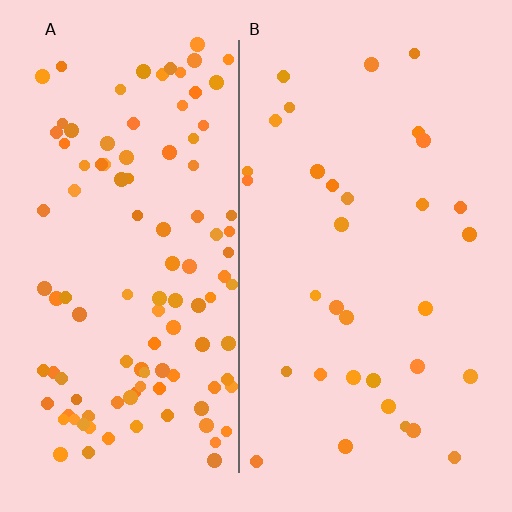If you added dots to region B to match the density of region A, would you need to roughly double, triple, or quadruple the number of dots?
Approximately triple.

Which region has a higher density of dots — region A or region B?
A (the left).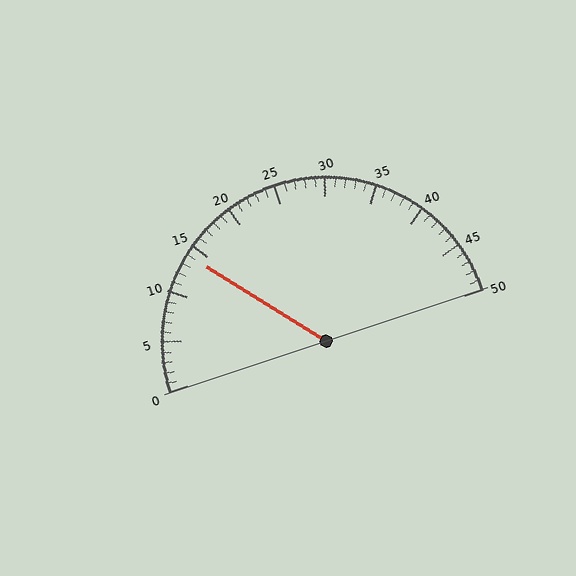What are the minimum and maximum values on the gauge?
The gauge ranges from 0 to 50.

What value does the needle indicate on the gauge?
The needle indicates approximately 14.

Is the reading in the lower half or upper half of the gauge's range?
The reading is in the lower half of the range (0 to 50).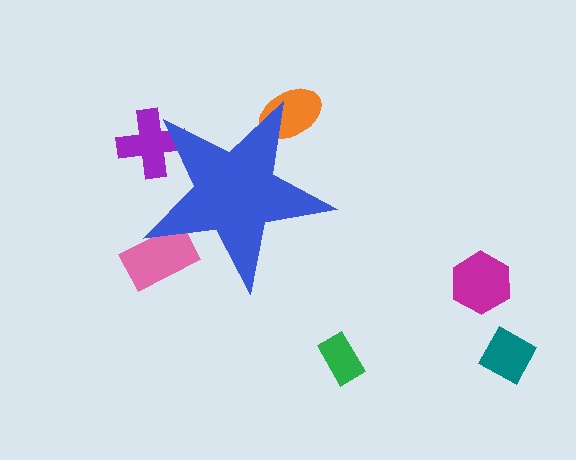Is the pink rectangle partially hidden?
Yes, the pink rectangle is partially hidden behind the blue star.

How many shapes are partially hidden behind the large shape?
3 shapes are partially hidden.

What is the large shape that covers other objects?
A blue star.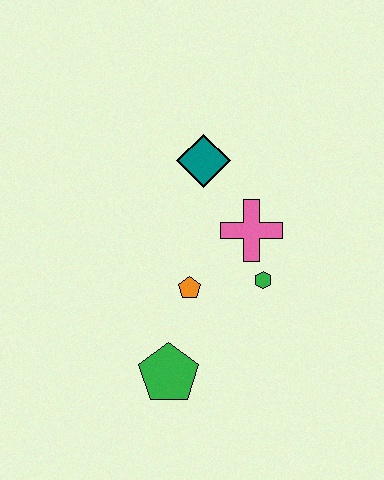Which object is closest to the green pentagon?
The orange pentagon is closest to the green pentagon.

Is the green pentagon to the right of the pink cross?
No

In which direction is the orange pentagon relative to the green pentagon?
The orange pentagon is above the green pentagon.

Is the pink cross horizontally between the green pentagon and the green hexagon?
Yes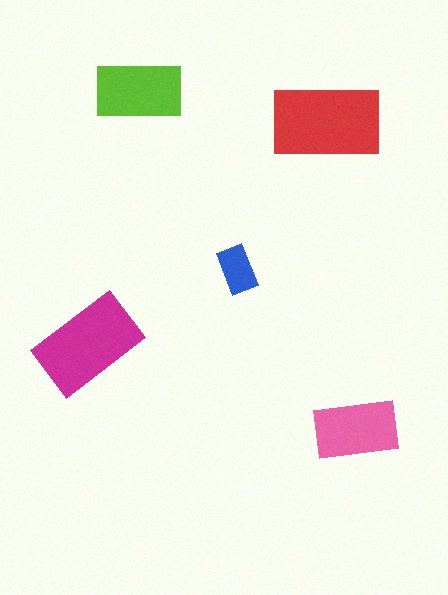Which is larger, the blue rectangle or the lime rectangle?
The lime one.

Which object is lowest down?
The pink rectangle is bottommost.